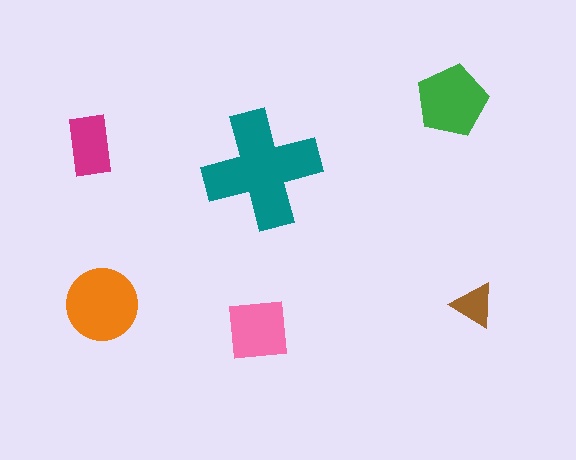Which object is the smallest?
The brown triangle.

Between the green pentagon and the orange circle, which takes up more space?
The orange circle.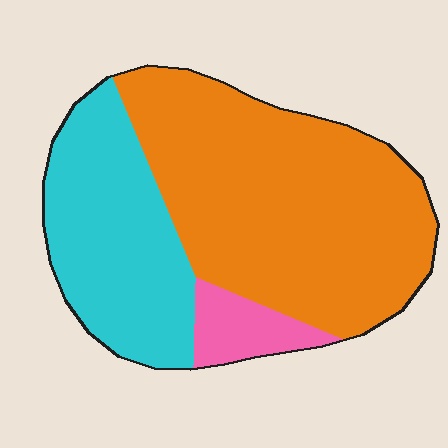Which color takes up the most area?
Orange, at roughly 60%.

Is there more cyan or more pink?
Cyan.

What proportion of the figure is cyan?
Cyan covers 32% of the figure.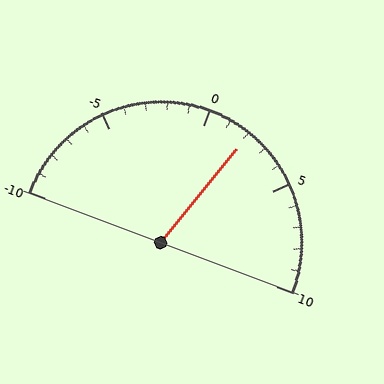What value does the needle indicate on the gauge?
The needle indicates approximately 2.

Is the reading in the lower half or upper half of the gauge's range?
The reading is in the upper half of the range (-10 to 10).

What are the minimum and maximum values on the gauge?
The gauge ranges from -10 to 10.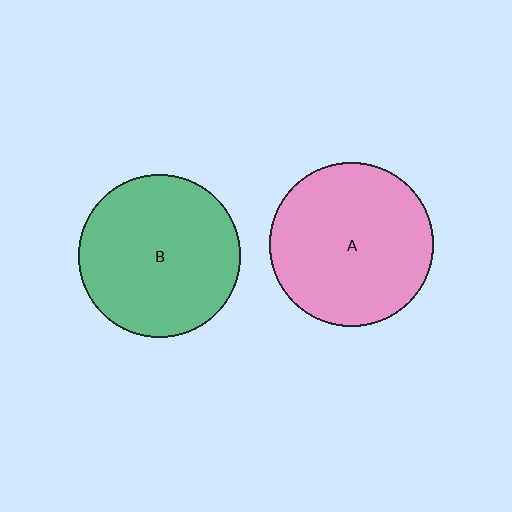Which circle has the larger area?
Circle A (pink).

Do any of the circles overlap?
No, none of the circles overlap.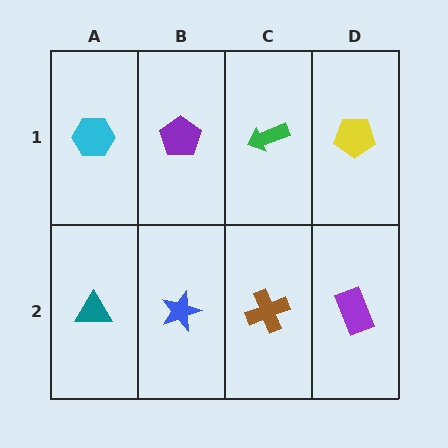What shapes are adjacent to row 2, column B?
A purple pentagon (row 1, column B), a teal triangle (row 2, column A), a brown cross (row 2, column C).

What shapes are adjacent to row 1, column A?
A teal triangle (row 2, column A), a purple pentagon (row 1, column B).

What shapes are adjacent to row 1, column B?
A blue star (row 2, column B), a cyan hexagon (row 1, column A), a green arrow (row 1, column C).